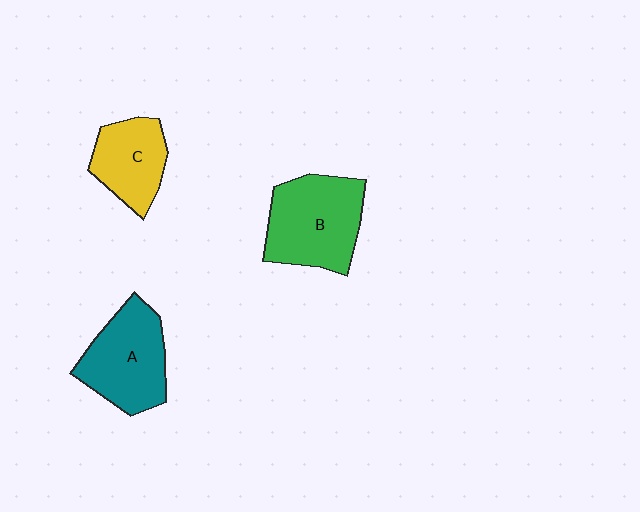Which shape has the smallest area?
Shape C (yellow).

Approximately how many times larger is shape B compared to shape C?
Approximately 1.5 times.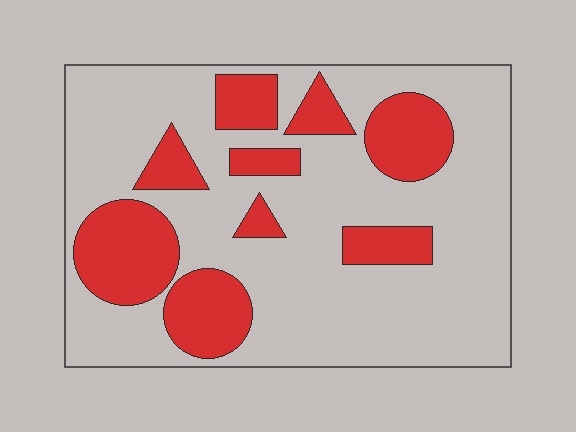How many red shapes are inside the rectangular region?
9.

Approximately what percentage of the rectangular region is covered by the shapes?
Approximately 25%.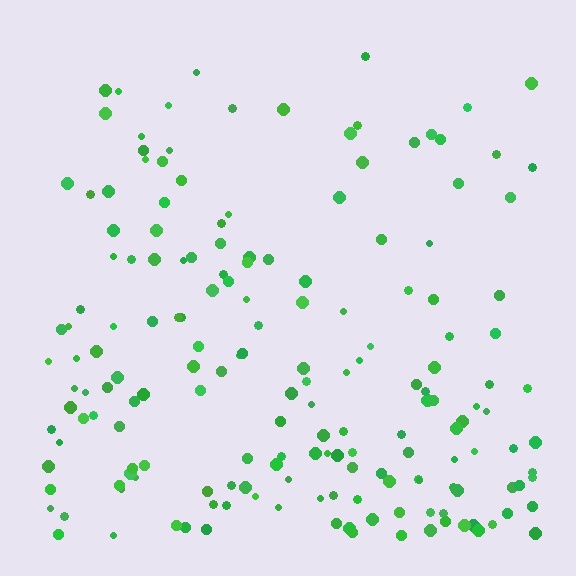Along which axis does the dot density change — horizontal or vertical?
Vertical.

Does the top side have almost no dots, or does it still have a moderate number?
Still a moderate number, just noticeably fewer than the bottom.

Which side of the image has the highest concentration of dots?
The bottom.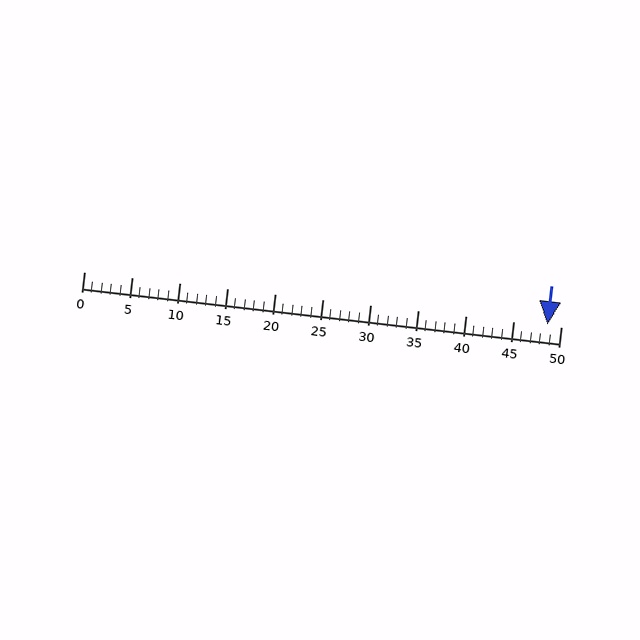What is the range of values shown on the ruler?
The ruler shows values from 0 to 50.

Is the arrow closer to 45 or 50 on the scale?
The arrow is closer to 50.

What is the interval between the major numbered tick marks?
The major tick marks are spaced 5 units apart.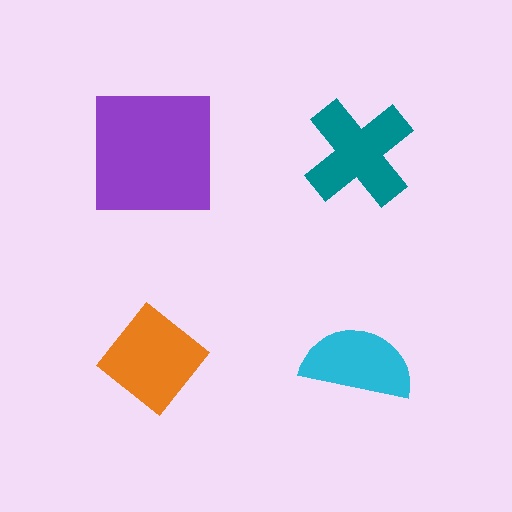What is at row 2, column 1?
An orange diamond.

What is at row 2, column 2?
A cyan semicircle.